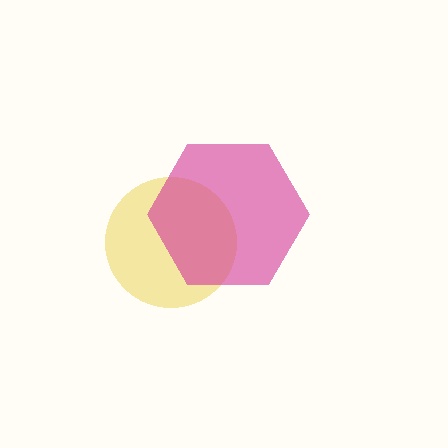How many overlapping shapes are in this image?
There are 2 overlapping shapes in the image.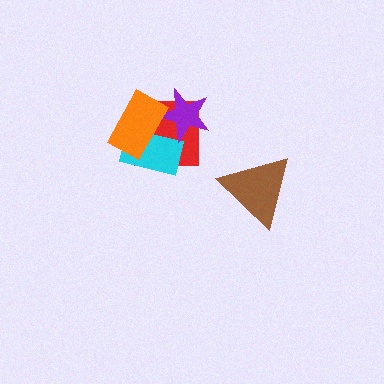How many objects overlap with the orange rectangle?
3 objects overlap with the orange rectangle.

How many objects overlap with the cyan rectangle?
3 objects overlap with the cyan rectangle.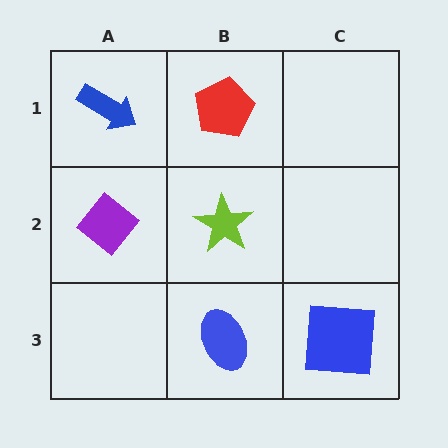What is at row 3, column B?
A blue ellipse.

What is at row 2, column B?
A lime star.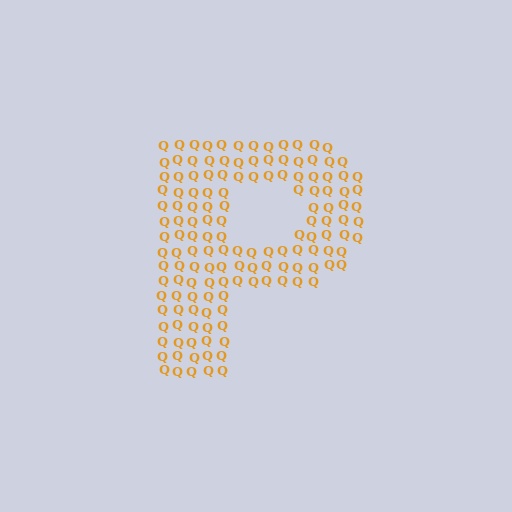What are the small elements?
The small elements are letter Q's.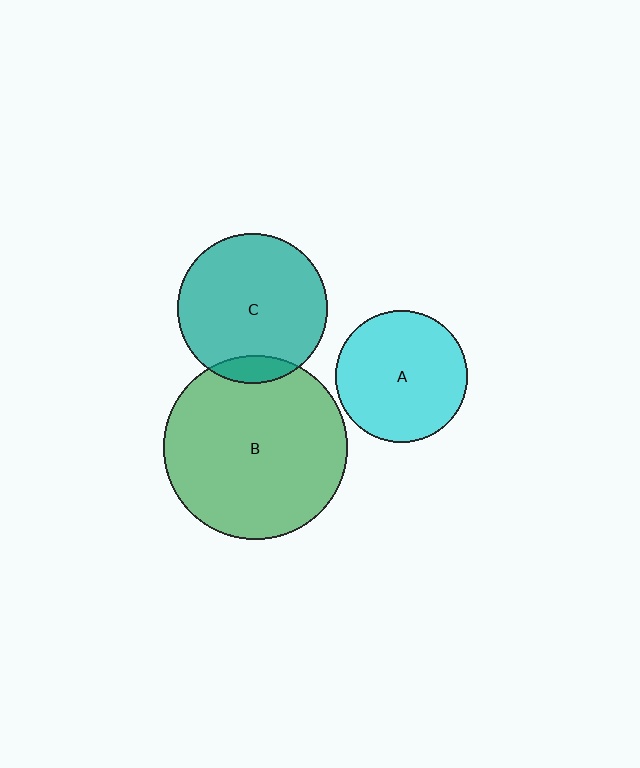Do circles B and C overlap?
Yes.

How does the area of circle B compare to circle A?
Approximately 2.0 times.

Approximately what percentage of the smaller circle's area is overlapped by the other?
Approximately 10%.